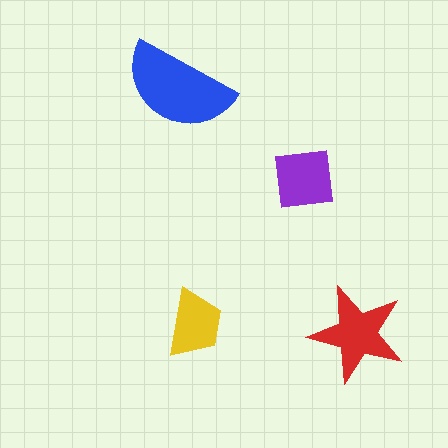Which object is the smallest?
The yellow trapezoid.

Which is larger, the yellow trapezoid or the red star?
The red star.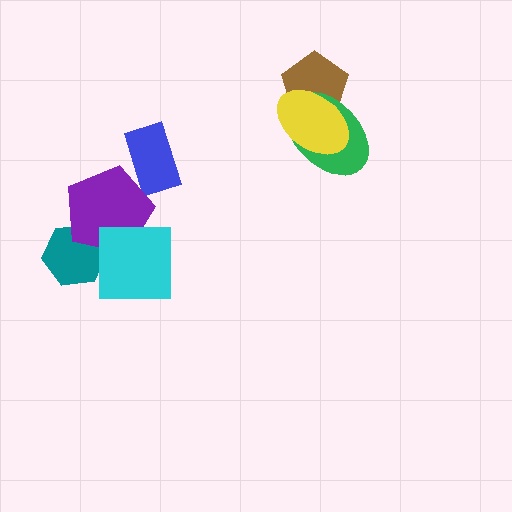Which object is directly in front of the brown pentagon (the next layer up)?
The green ellipse is directly in front of the brown pentagon.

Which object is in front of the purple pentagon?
The cyan square is in front of the purple pentagon.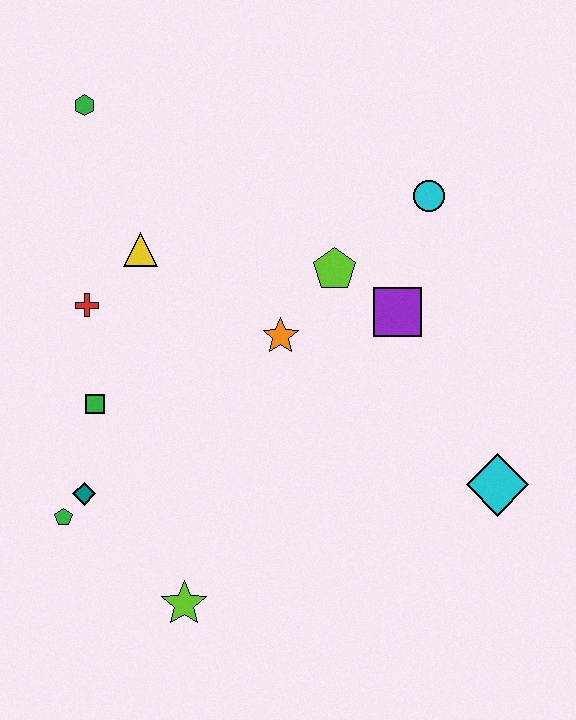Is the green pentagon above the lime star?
Yes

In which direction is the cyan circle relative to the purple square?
The cyan circle is above the purple square.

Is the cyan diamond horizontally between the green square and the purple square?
No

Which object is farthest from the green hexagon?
The cyan diamond is farthest from the green hexagon.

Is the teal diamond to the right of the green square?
No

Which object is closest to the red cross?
The yellow triangle is closest to the red cross.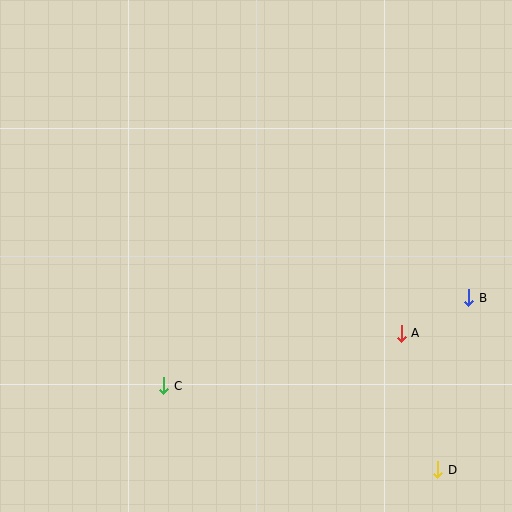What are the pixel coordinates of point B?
Point B is at (469, 298).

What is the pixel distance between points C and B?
The distance between C and B is 317 pixels.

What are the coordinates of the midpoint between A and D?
The midpoint between A and D is at (420, 401).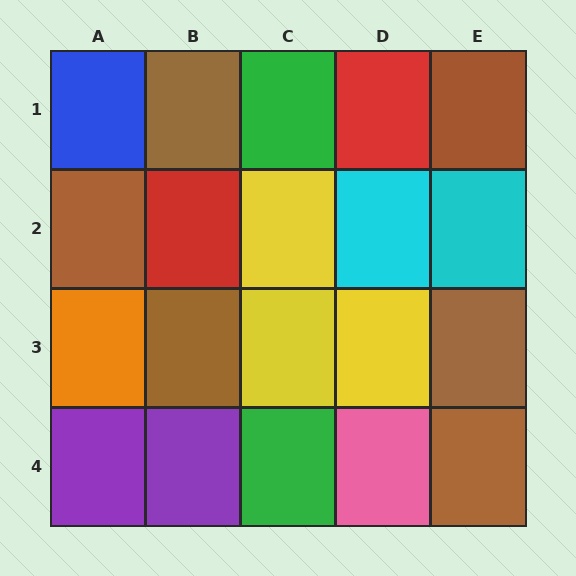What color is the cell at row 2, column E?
Cyan.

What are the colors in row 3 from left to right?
Orange, brown, yellow, yellow, brown.